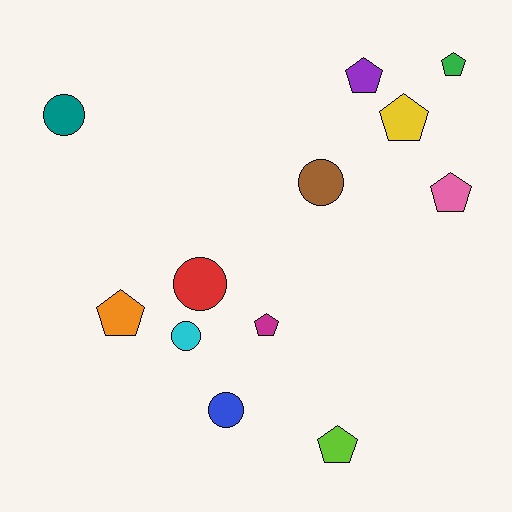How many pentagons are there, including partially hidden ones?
There are 7 pentagons.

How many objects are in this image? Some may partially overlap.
There are 12 objects.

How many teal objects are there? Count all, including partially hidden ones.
There is 1 teal object.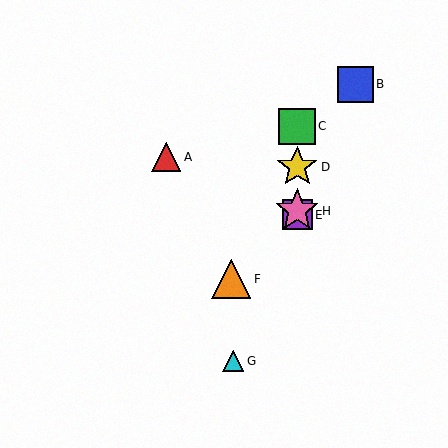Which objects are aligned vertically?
Objects C, D, E, H are aligned vertically.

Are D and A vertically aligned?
No, D is at x≈297 and A is at x≈166.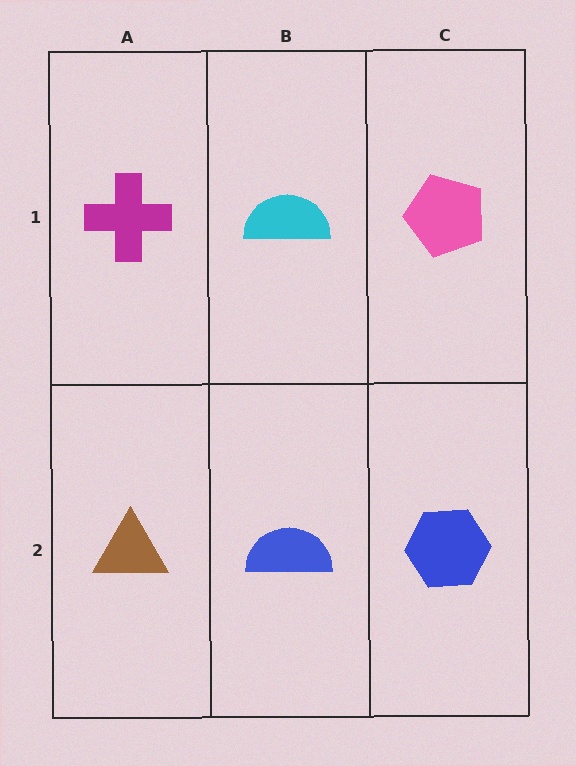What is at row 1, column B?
A cyan semicircle.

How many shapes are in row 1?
3 shapes.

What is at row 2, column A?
A brown triangle.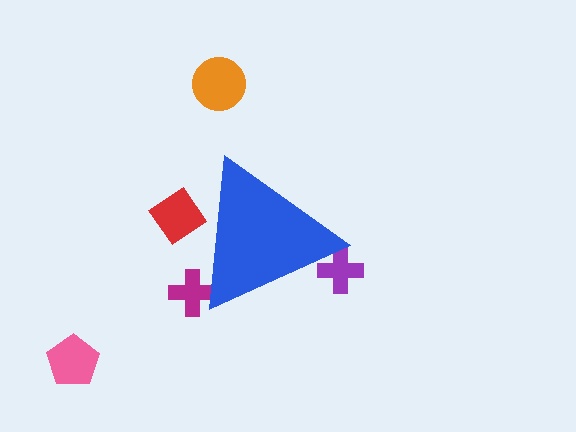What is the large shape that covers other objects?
A blue triangle.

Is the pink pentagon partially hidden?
No, the pink pentagon is fully visible.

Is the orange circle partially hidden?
No, the orange circle is fully visible.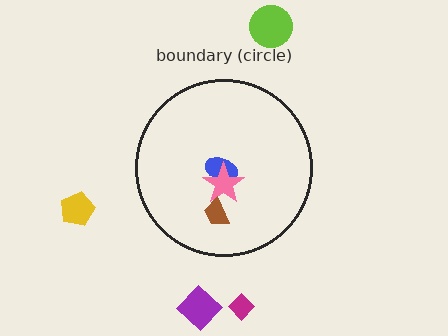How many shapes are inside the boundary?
3 inside, 4 outside.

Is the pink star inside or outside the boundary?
Inside.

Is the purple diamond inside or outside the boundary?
Outside.